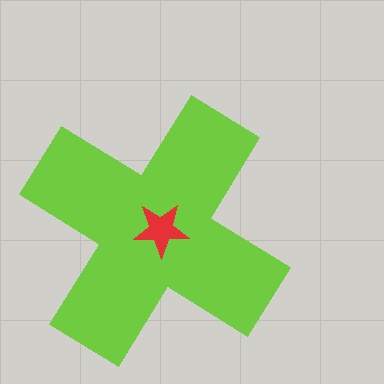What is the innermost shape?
The red star.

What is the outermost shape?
The lime cross.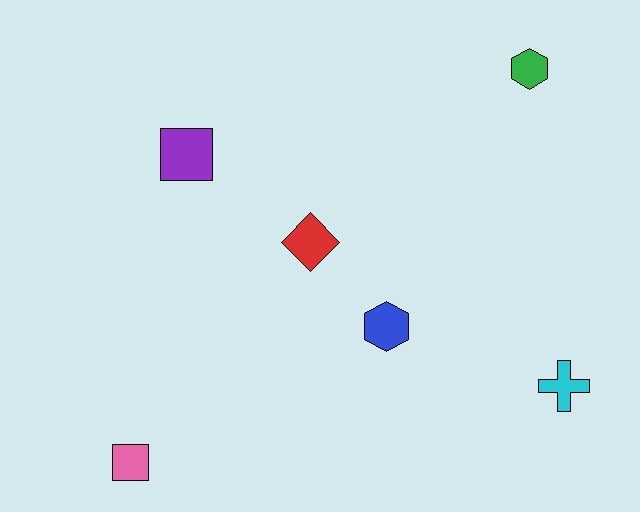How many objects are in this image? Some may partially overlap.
There are 6 objects.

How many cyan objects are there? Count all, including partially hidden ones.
There is 1 cyan object.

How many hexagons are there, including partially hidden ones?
There are 2 hexagons.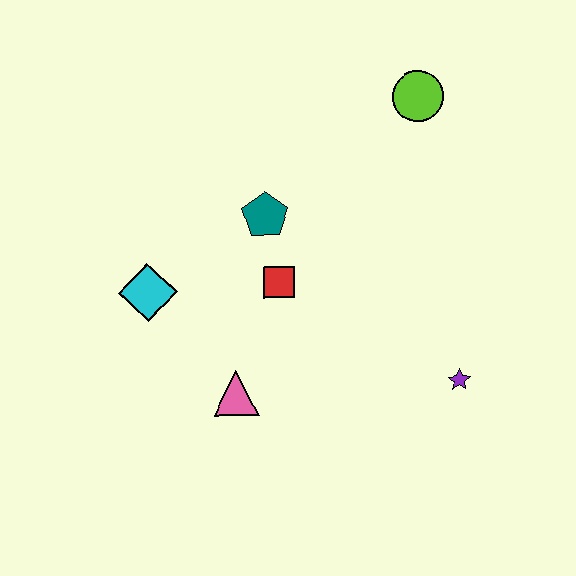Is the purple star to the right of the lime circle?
Yes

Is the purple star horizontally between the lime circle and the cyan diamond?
No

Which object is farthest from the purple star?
The cyan diamond is farthest from the purple star.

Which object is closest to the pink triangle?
The red square is closest to the pink triangle.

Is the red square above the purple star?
Yes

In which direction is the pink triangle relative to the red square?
The pink triangle is below the red square.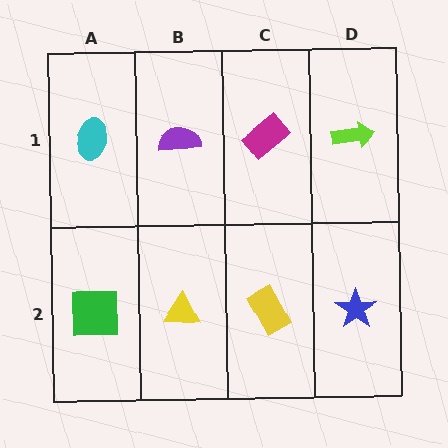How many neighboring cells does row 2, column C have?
3.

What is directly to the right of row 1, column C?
A lime arrow.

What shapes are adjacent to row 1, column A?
A green square (row 2, column A), a purple semicircle (row 1, column B).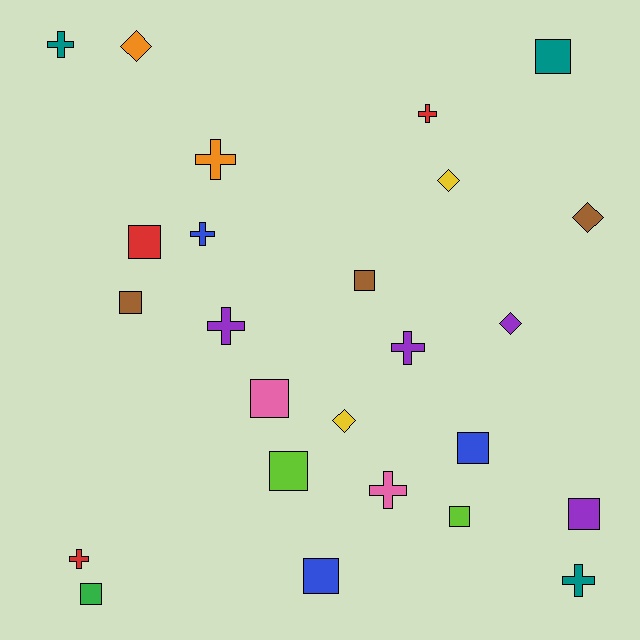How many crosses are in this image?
There are 9 crosses.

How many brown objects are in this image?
There are 3 brown objects.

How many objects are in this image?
There are 25 objects.